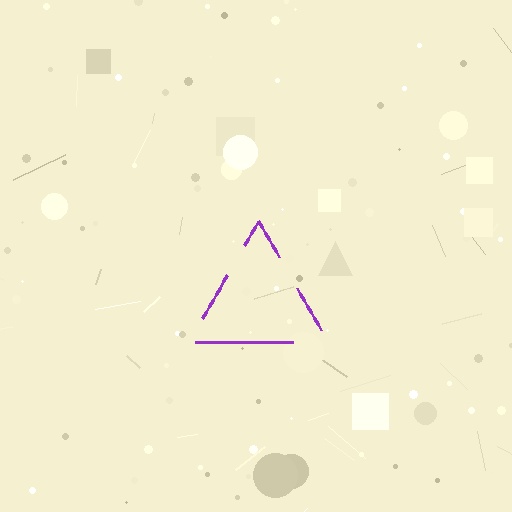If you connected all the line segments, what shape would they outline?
They would outline a triangle.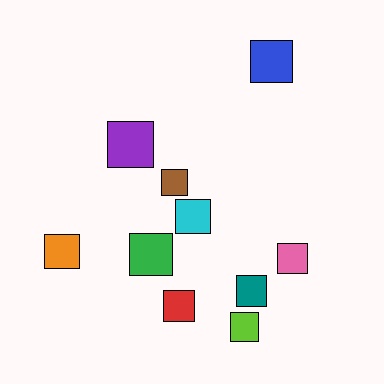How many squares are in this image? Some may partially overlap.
There are 10 squares.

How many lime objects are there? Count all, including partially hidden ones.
There is 1 lime object.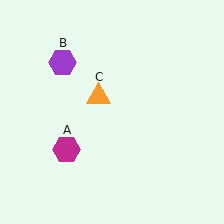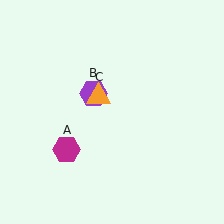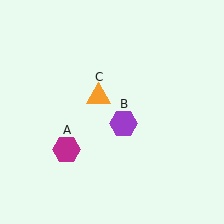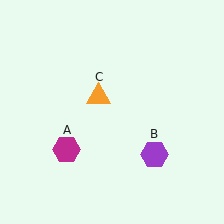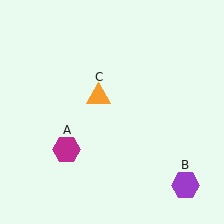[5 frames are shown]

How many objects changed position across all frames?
1 object changed position: purple hexagon (object B).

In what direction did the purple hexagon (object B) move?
The purple hexagon (object B) moved down and to the right.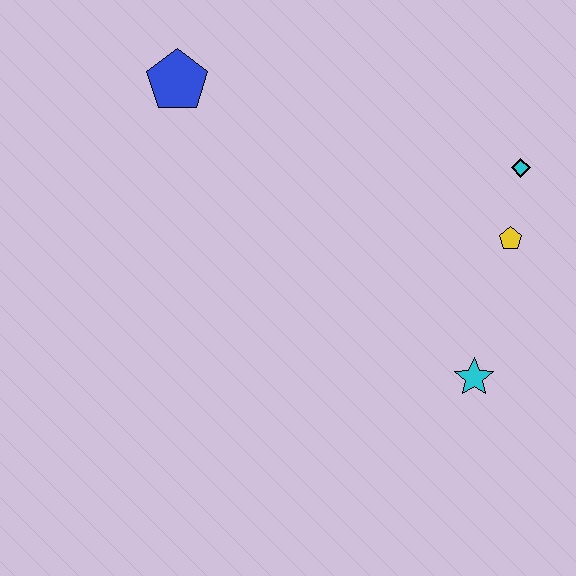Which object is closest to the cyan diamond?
The yellow pentagon is closest to the cyan diamond.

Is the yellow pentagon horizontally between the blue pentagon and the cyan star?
No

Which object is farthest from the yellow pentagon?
The blue pentagon is farthest from the yellow pentagon.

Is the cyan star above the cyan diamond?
No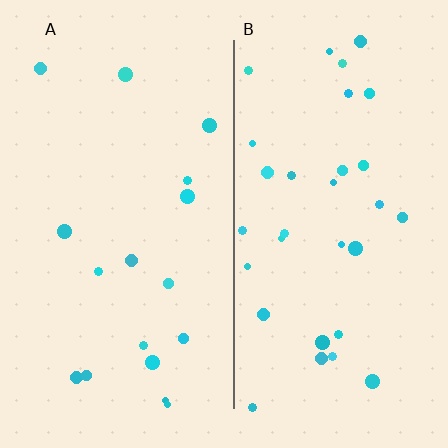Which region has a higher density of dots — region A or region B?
B (the right).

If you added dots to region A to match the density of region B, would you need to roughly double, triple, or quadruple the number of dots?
Approximately double.